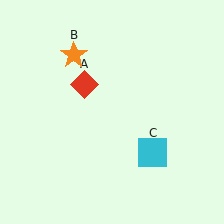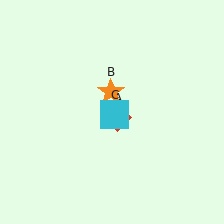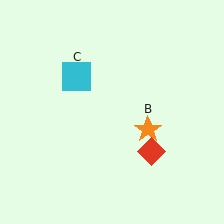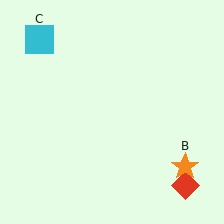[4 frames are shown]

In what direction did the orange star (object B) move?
The orange star (object B) moved down and to the right.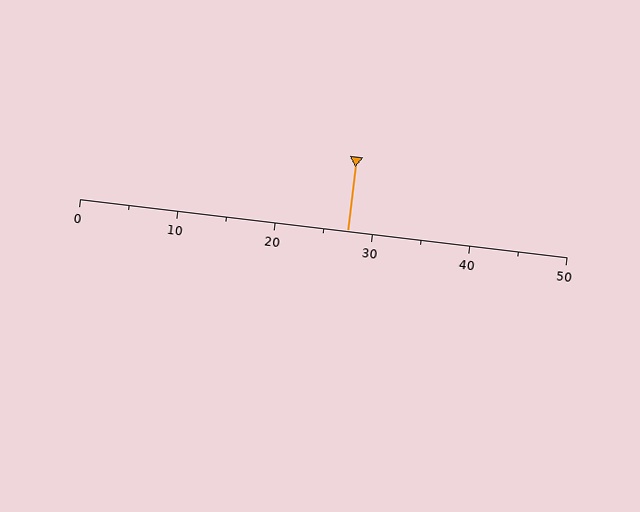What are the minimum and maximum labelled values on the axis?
The axis runs from 0 to 50.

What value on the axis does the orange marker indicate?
The marker indicates approximately 27.5.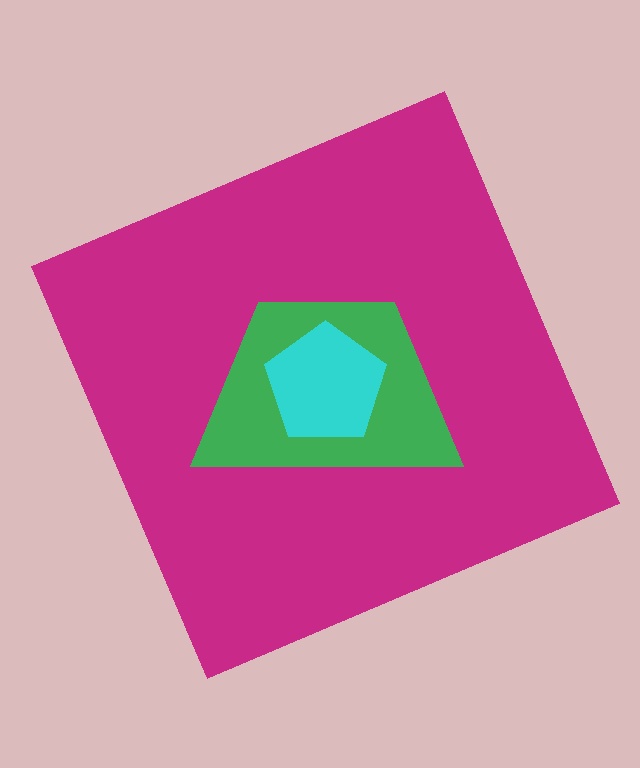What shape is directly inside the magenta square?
The green trapezoid.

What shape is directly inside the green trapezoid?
The cyan pentagon.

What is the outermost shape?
The magenta square.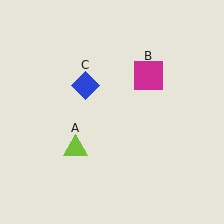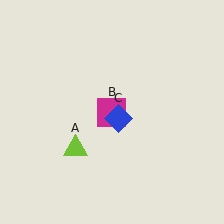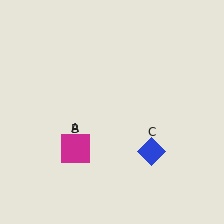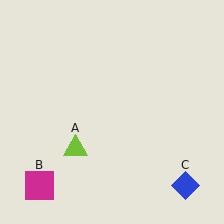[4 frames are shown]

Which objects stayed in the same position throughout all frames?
Lime triangle (object A) remained stationary.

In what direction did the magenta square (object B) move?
The magenta square (object B) moved down and to the left.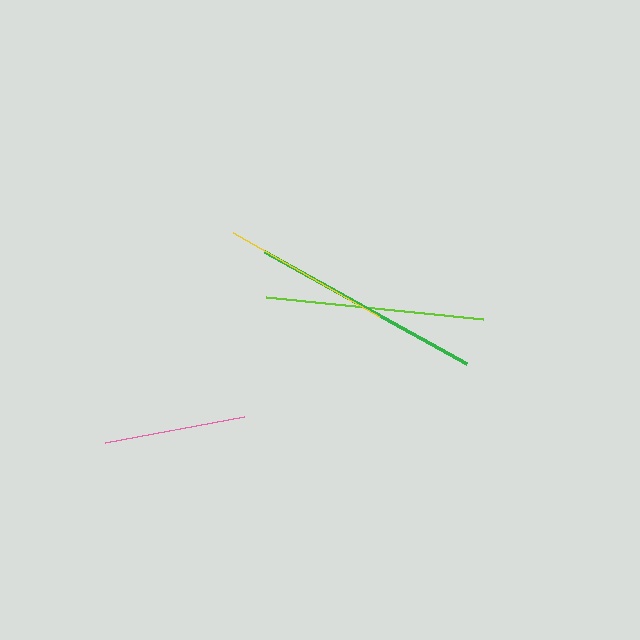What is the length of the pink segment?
The pink segment is approximately 141 pixels long.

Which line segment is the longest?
The green line is the longest at approximately 231 pixels.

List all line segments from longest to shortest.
From longest to shortest: green, lime, yellow, pink.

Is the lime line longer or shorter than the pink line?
The lime line is longer than the pink line.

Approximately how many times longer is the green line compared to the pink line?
The green line is approximately 1.6 times the length of the pink line.